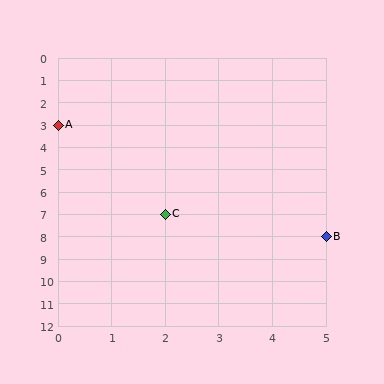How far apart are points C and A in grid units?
Points C and A are 2 columns and 4 rows apart (about 4.5 grid units diagonally).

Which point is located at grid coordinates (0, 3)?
Point A is at (0, 3).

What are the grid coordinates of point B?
Point B is at grid coordinates (5, 8).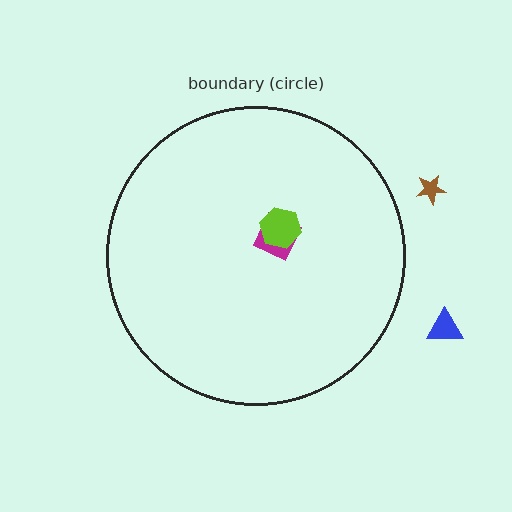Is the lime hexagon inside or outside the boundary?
Inside.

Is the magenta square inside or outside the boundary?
Inside.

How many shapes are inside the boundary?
2 inside, 2 outside.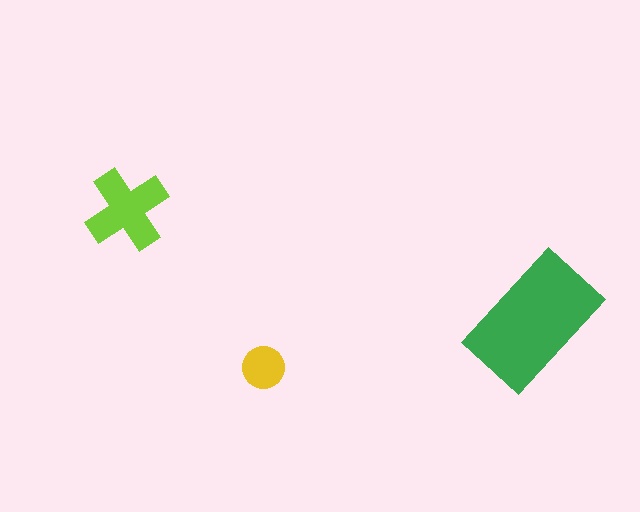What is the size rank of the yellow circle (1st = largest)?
3rd.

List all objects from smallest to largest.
The yellow circle, the lime cross, the green rectangle.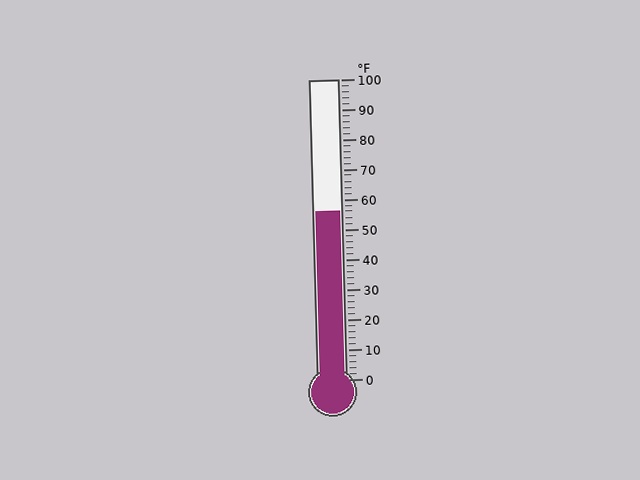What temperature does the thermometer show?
The thermometer shows approximately 56°F.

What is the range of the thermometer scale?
The thermometer scale ranges from 0°F to 100°F.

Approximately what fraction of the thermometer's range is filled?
The thermometer is filled to approximately 55% of its range.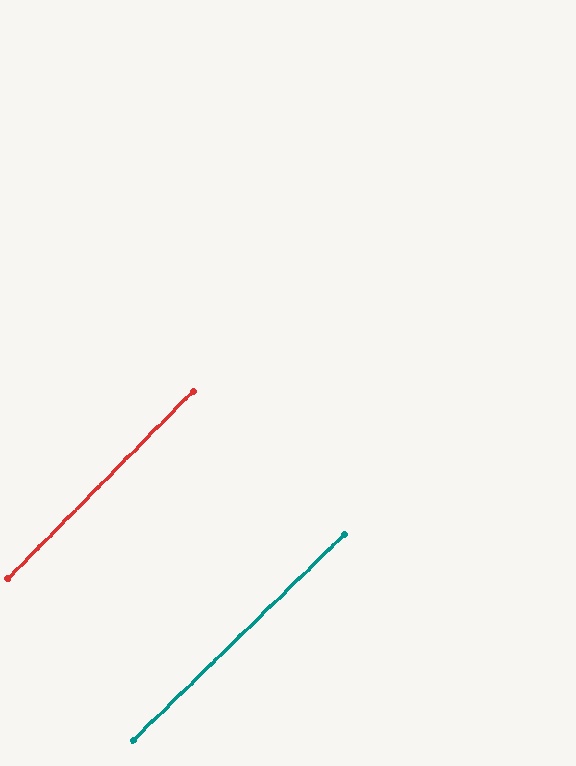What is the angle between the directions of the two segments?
Approximately 1 degree.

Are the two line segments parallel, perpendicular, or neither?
Parallel — their directions differ by only 1.1°.